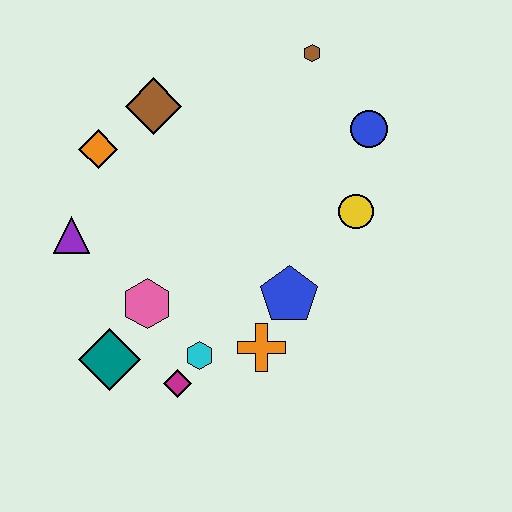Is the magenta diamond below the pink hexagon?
Yes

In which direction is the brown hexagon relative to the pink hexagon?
The brown hexagon is above the pink hexagon.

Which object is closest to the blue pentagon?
The orange cross is closest to the blue pentagon.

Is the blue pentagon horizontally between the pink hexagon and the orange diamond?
No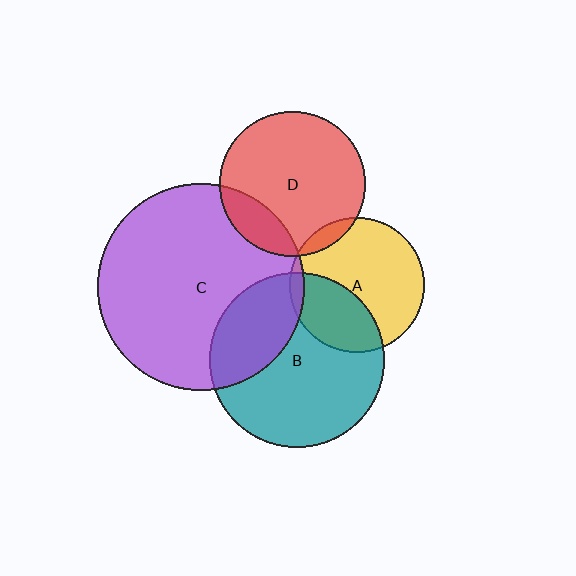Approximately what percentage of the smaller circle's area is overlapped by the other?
Approximately 5%.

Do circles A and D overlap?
Yes.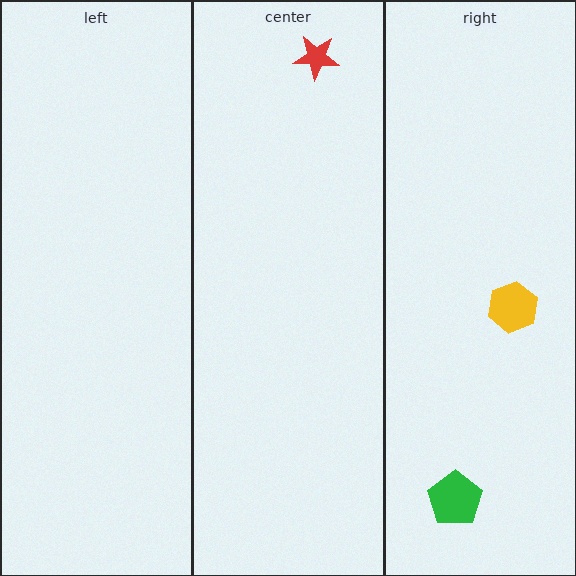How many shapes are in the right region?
2.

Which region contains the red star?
The center region.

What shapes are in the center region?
The red star.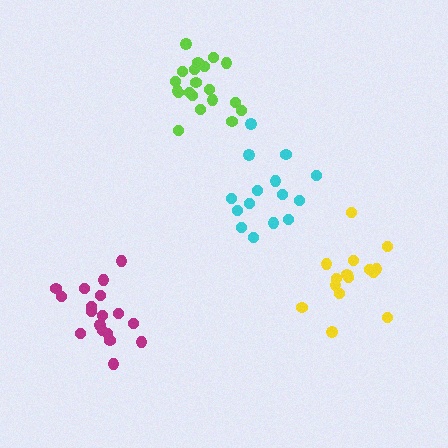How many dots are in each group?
Group 1: 15 dots, Group 2: 20 dots, Group 3: 18 dots, Group 4: 15 dots (68 total).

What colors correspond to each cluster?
The clusters are colored: yellow, lime, magenta, cyan.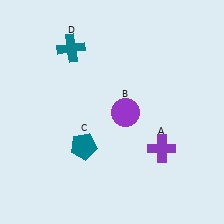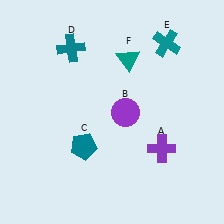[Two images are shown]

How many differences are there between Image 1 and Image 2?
There are 2 differences between the two images.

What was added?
A teal cross (E), a teal triangle (F) were added in Image 2.